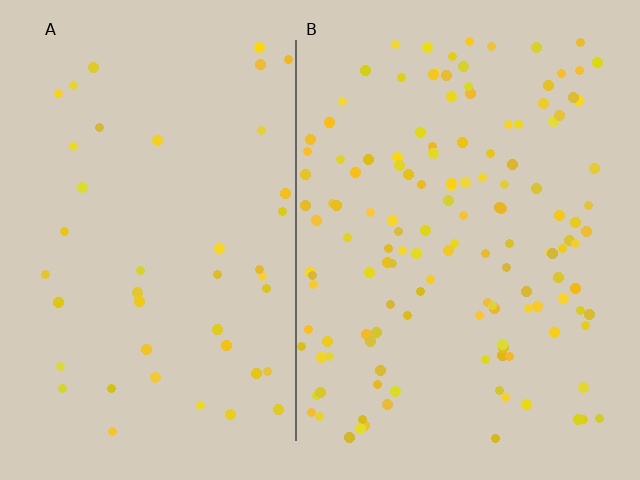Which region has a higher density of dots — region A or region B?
B (the right).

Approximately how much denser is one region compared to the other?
Approximately 3.1× — region B over region A.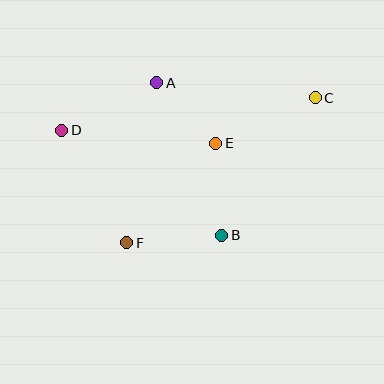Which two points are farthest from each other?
Points C and D are farthest from each other.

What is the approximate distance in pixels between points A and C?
The distance between A and C is approximately 159 pixels.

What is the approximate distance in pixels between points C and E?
The distance between C and E is approximately 109 pixels.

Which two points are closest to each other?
Points A and E are closest to each other.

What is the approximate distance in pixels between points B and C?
The distance between B and C is approximately 166 pixels.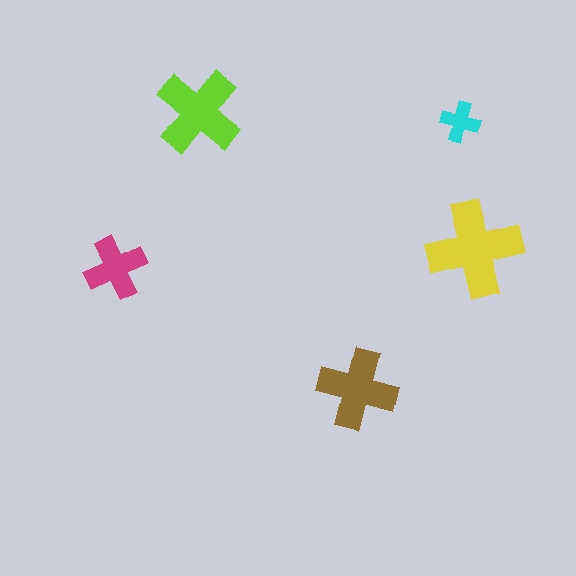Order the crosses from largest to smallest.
the yellow one, the lime one, the brown one, the magenta one, the cyan one.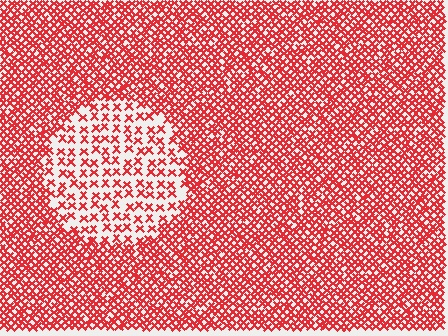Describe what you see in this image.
The image contains small red elements arranged at two different densities. A circle-shaped region is visible where the elements are less densely packed than the surrounding area.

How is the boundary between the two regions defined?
The boundary is defined by a change in element density (approximately 2.4x ratio). All elements are the same color, size, and shape.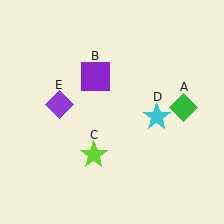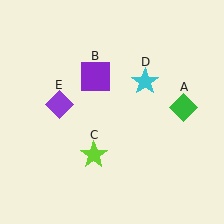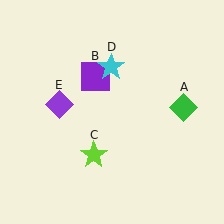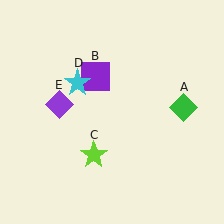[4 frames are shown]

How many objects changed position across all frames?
1 object changed position: cyan star (object D).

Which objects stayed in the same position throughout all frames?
Green diamond (object A) and purple square (object B) and lime star (object C) and purple diamond (object E) remained stationary.